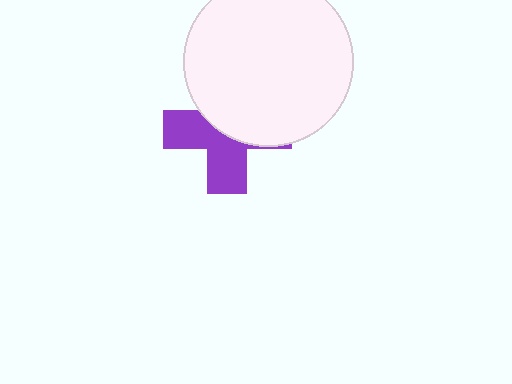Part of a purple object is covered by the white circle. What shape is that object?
It is a cross.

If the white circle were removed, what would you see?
You would see the complete purple cross.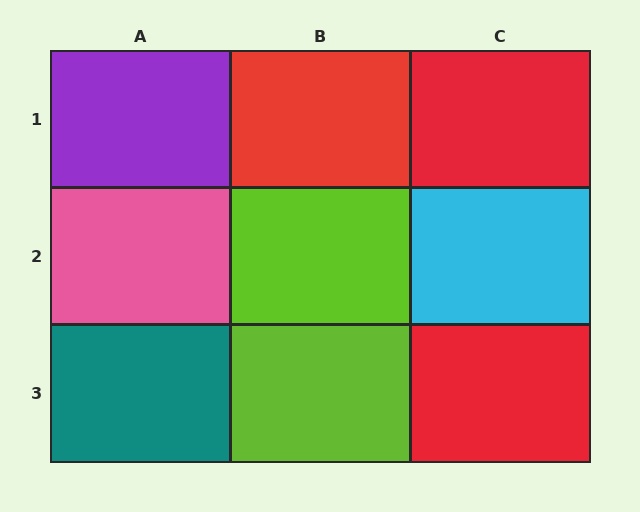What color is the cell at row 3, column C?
Red.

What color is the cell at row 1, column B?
Red.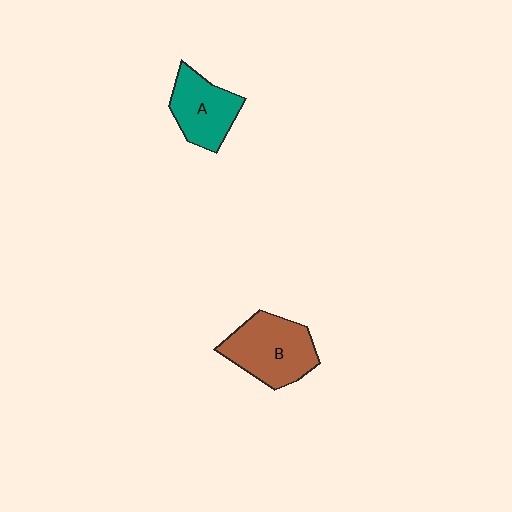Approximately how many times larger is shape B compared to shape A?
Approximately 1.3 times.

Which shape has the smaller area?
Shape A (teal).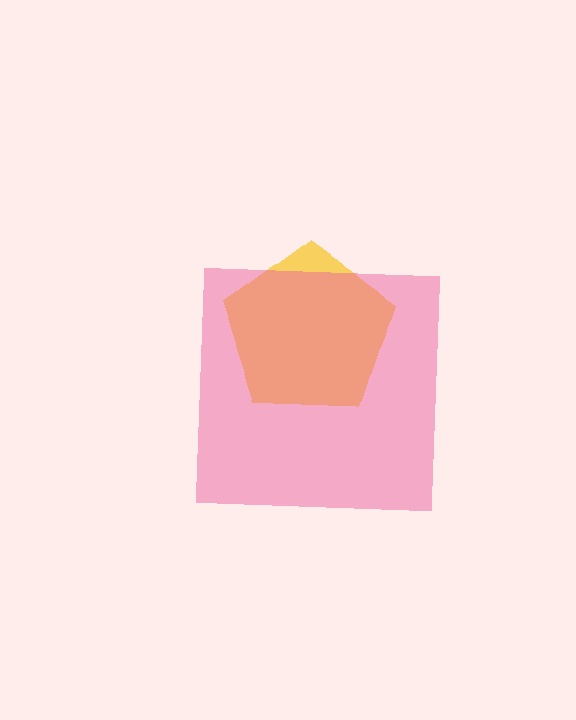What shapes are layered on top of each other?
The layered shapes are: a yellow pentagon, a pink square.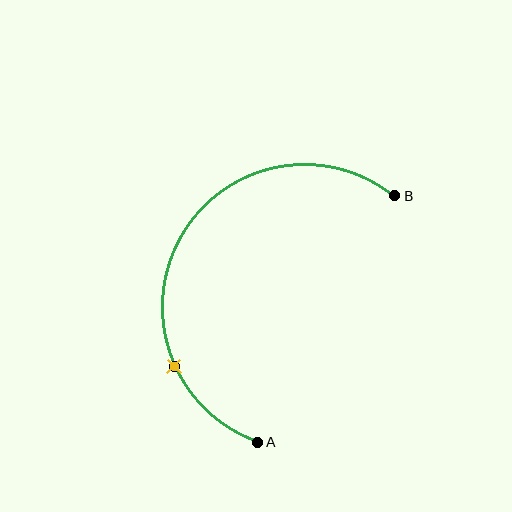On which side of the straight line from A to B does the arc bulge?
The arc bulges to the left of the straight line connecting A and B.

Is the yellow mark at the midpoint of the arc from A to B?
No. The yellow mark lies on the arc but is closer to endpoint A. The arc midpoint would be at the point on the curve equidistant along the arc from both A and B.